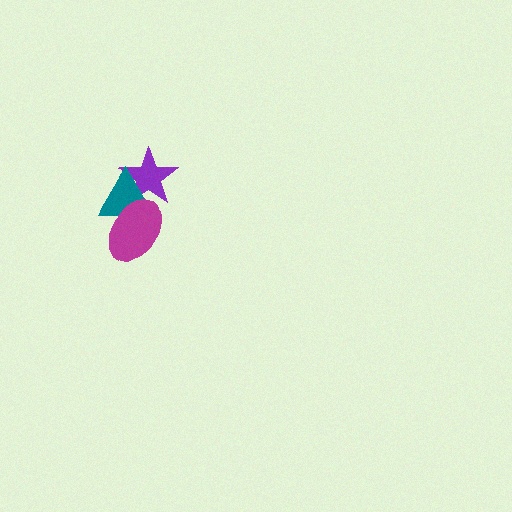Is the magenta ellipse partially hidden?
No, no other shape covers it.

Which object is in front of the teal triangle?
The magenta ellipse is in front of the teal triangle.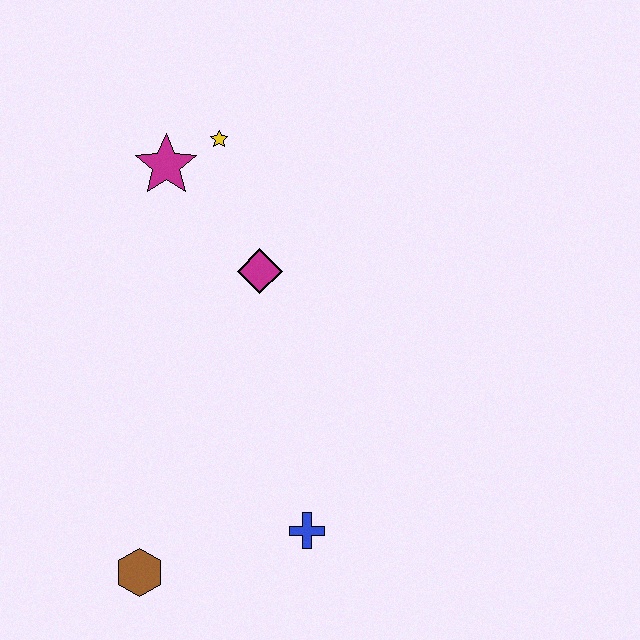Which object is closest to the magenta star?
The yellow star is closest to the magenta star.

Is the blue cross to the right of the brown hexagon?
Yes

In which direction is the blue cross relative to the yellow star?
The blue cross is below the yellow star.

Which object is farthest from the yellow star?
The brown hexagon is farthest from the yellow star.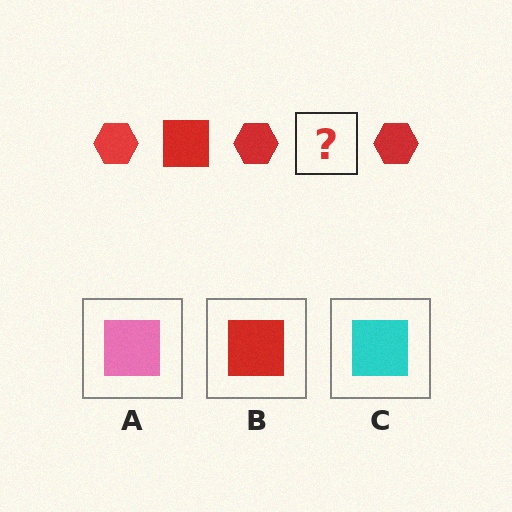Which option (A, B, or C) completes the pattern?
B.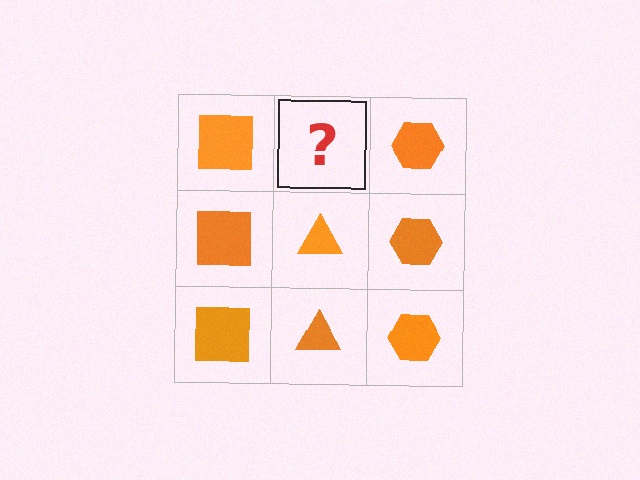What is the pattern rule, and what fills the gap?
The rule is that each column has a consistent shape. The gap should be filled with an orange triangle.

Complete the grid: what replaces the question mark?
The question mark should be replaced with an orange triangle.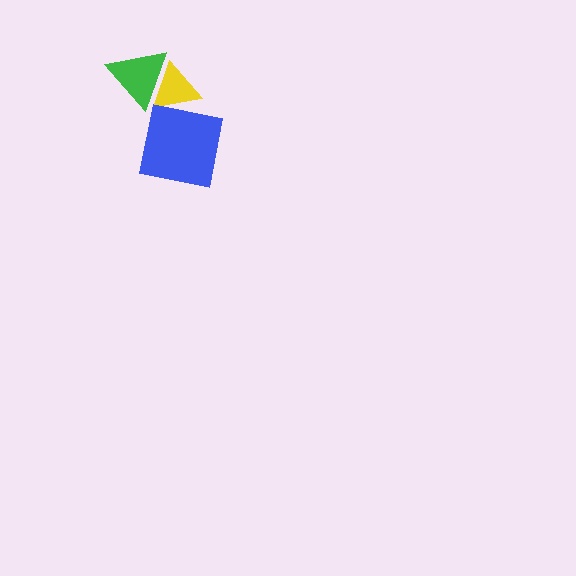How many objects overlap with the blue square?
1 object overlaps with the blue square.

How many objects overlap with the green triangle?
1 object overlaps with the green triangle.